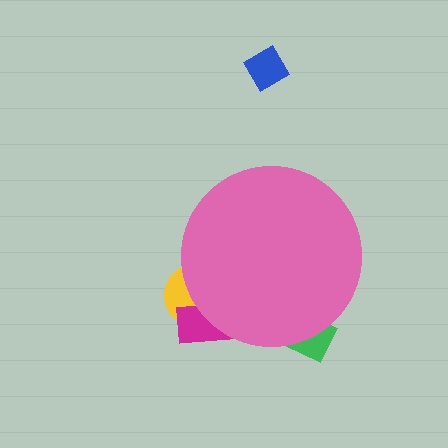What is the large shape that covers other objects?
A pink circle.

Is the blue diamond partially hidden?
No, the blue diamond is fully visible.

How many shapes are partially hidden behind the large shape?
3 shapes are partially hidden.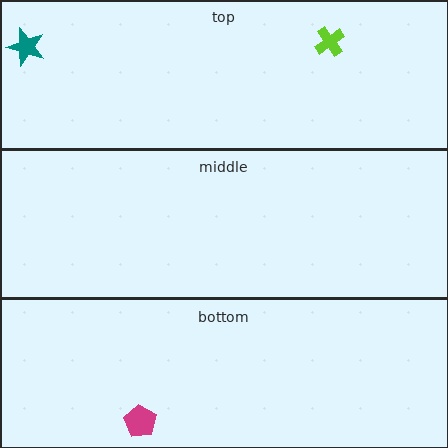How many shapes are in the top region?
2.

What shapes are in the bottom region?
The magenta pentagon.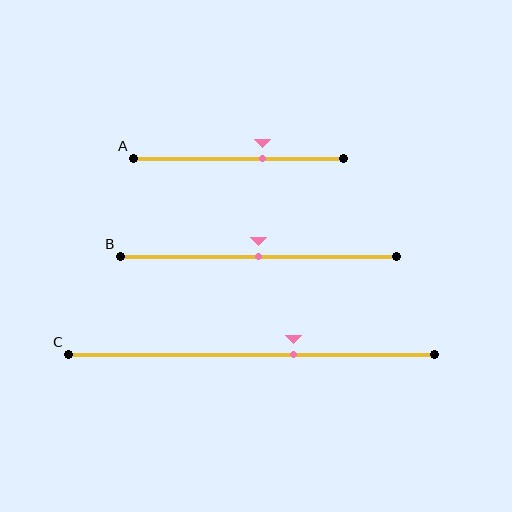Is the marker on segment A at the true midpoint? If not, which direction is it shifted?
No, the marker on segment A is shifted to the right by about 11% of the segment length.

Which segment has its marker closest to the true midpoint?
Segment B has its marker closest to the true midpoint.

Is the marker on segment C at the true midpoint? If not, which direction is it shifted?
No, the marker on segment C is shifted to the right by about 12% of the segment length.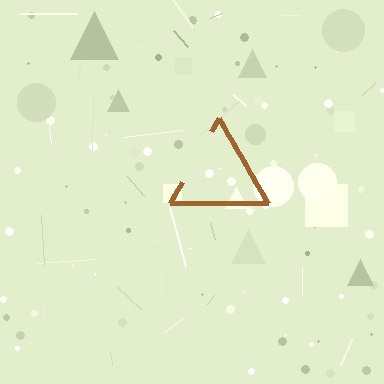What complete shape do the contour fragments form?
The contour fragments form a triangle.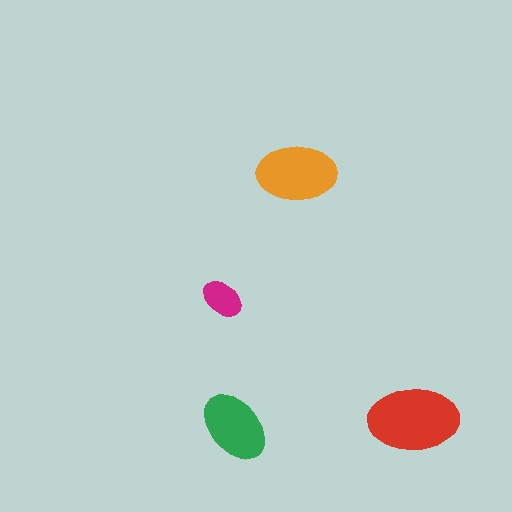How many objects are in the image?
There are 4 objects in the image.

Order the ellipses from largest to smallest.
the red one, the orange one, the green one, the magenta one.